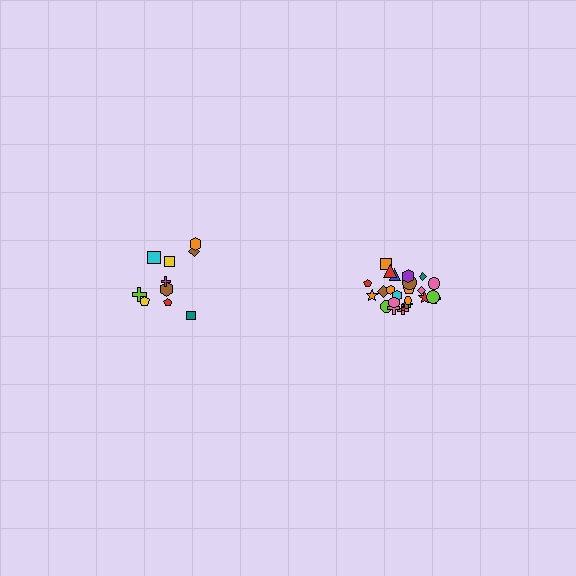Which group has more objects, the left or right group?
The right group.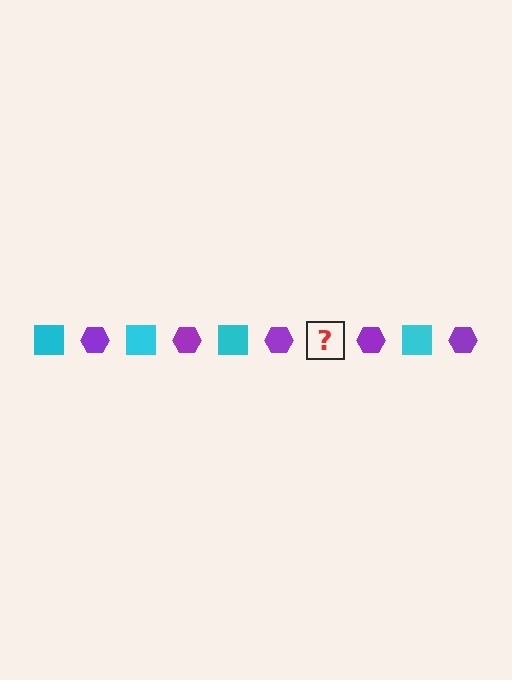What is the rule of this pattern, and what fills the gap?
The rule is that the pattern alternates between cyan square and purple hexagon. The gap should be filled with a cyan square.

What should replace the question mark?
The question mark should be replaced with a cyan square.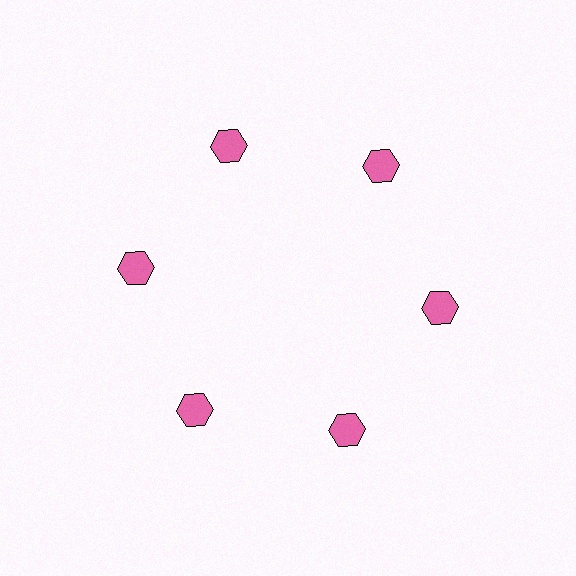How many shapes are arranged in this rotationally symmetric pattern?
There are 6 shapes, arranged in 6 groups of 1.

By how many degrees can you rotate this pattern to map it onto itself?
The pattern maps onto itself every 60 degrees of rotation.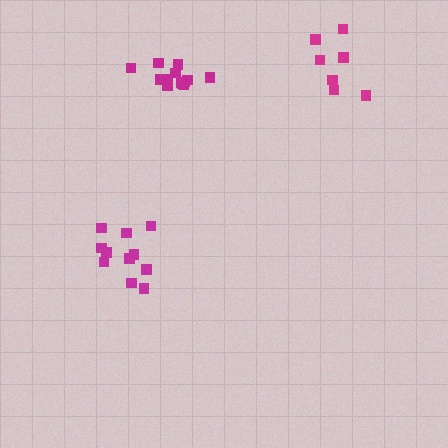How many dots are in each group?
Group 1: 11 dots, Group 2: 7 dots, Group 3: 13 dots (31 total).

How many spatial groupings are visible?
There are 3 spatial groupings.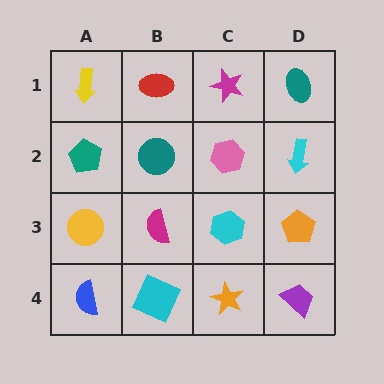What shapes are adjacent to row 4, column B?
A magenta semicircle (row 3, column B), a blue semicircle (row 4, column A), an orange star (row 4, column C).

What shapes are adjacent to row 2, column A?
A yellow arrow (row 1, column A), a yellow circle (row 3, column A), a teal circle (row 2, column B).